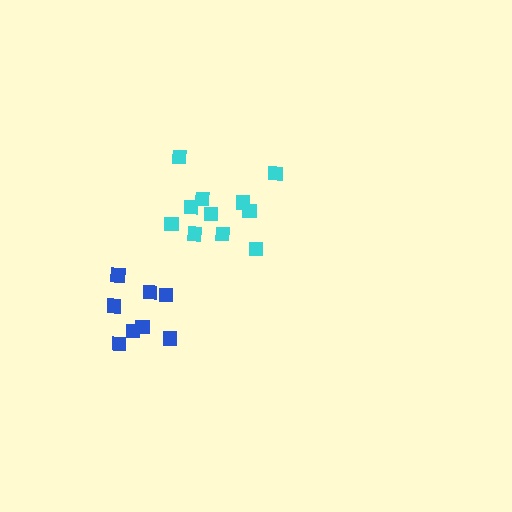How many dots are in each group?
Group 1: 11 dots, Group 2: 8 dots (19 total).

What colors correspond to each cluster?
The clusters are colored: cyan, blue.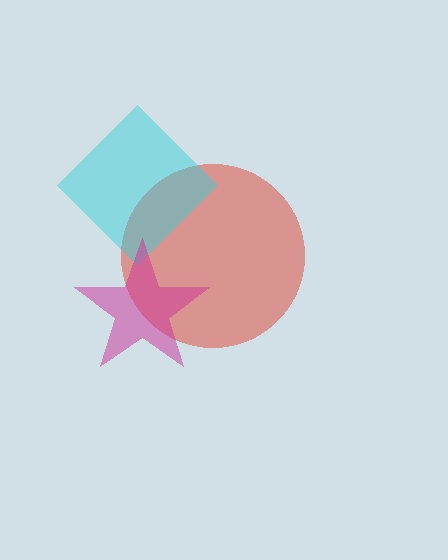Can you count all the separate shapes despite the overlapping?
Yes, there are 3 separate shapes.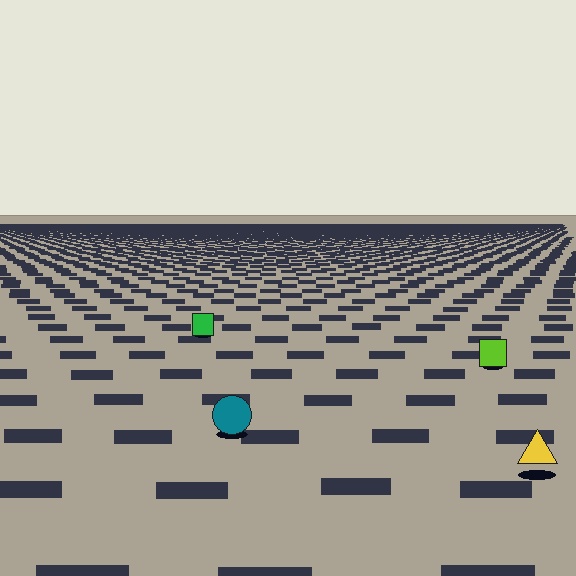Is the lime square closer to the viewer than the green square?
Yes. The lime square is closer — you can tell from the texture gradient: the ground texture is coarser near it.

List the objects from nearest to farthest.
From nearest to farthest: the yellow triangle, the teal circle, the lime square, the green square.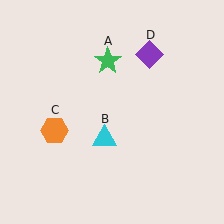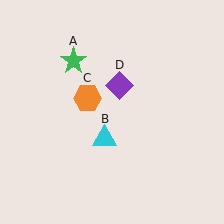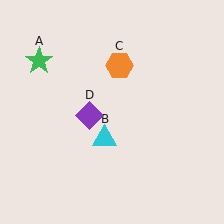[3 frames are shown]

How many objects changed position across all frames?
3 objects changed position: green star (object A), orange hexagon (object C), purple diamond (object D).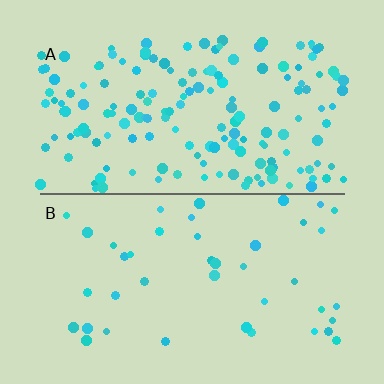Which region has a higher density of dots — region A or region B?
A (the top).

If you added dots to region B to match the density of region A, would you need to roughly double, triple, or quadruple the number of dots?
Approximately quadruple.